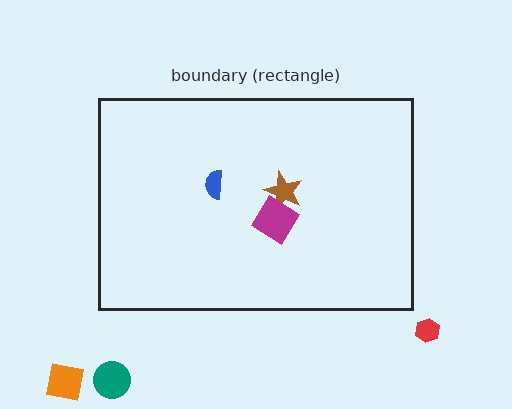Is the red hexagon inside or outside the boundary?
Outside.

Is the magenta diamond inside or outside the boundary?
Inside.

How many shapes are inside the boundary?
3 inside, 3 outside.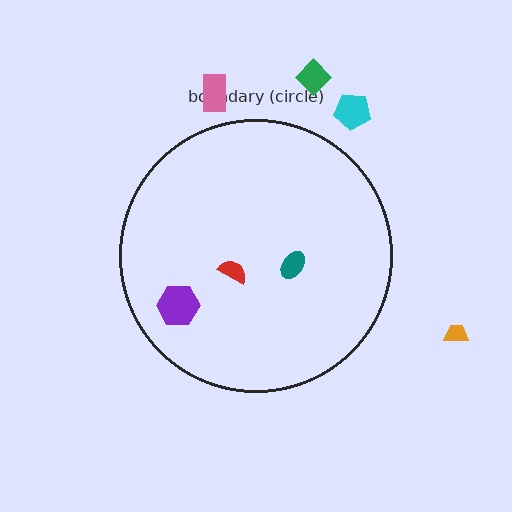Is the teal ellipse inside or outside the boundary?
Inside.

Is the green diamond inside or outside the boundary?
Outside.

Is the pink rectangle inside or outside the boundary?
Outside.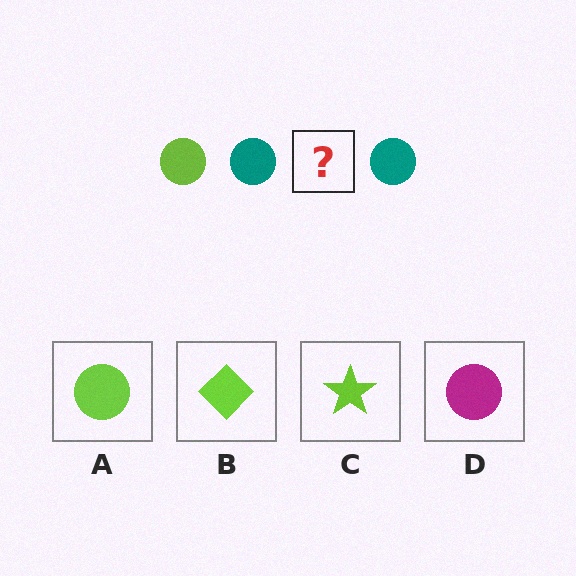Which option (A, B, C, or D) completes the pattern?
A.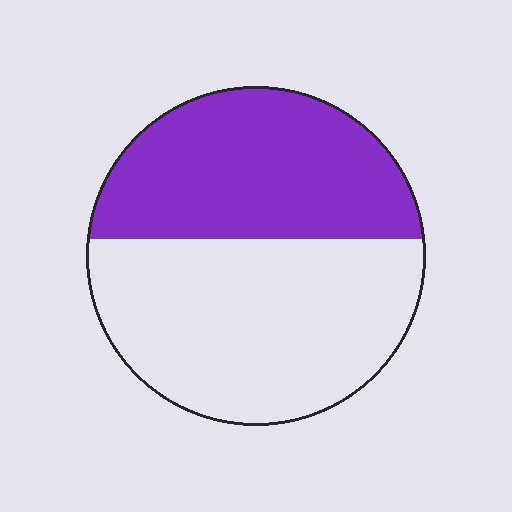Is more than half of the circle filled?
No.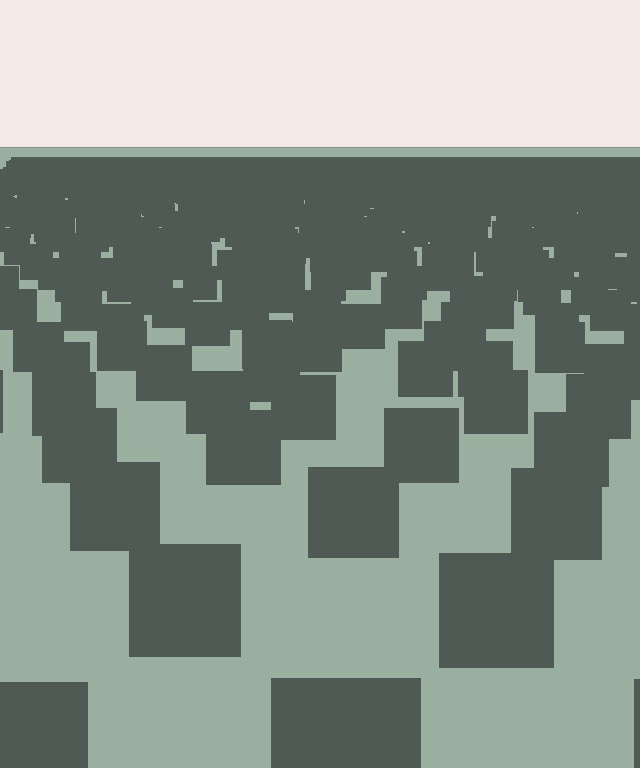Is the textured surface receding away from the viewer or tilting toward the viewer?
The surface is receding away from the viewer. Texture elements get smaller and denser toward the top.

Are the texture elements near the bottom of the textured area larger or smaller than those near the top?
Larger. Near the bottom, elements are closer to the viewer and appear at a bigger on-screen size.